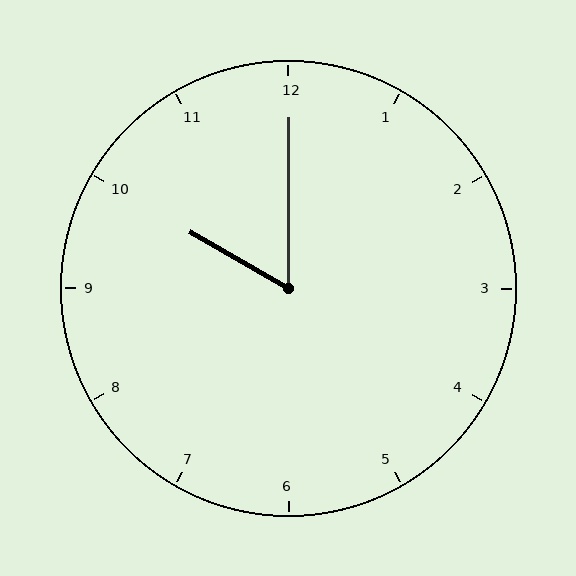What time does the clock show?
10:00.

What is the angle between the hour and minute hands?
Approximately 60 degrees.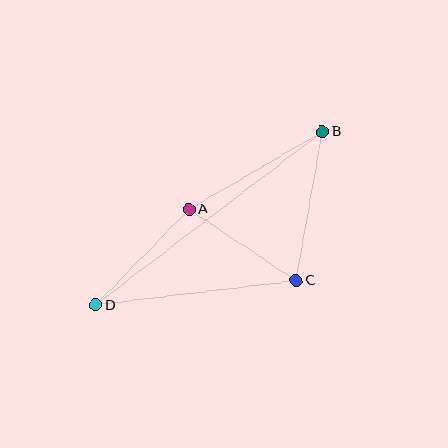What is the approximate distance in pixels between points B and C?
The distance between B and C is approximately 151 pixels.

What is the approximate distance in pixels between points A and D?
The distance between A and D is approximately 134 pixels.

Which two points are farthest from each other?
Points B and D are farthest from each other.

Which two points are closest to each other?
Points A and C are closest to each other.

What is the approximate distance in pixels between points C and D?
The distance between C and D is approximately 202 pixels.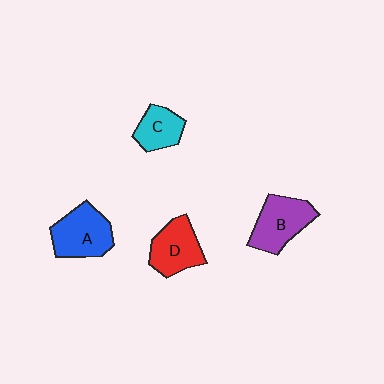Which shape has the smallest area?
Shape C (cyan).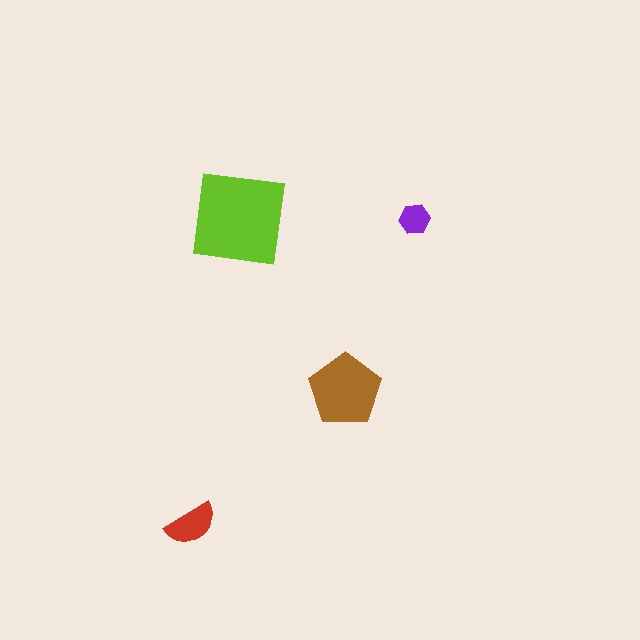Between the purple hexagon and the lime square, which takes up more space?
The lime square.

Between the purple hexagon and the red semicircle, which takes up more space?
The red semicircle.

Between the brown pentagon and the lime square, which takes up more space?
The lime square.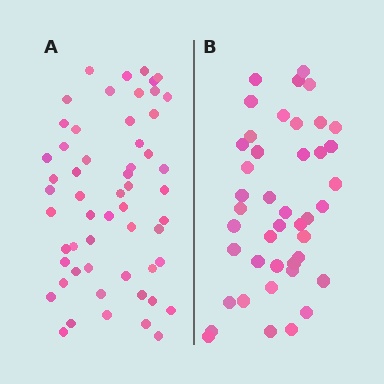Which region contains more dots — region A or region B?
Region A (the left region) has more dots.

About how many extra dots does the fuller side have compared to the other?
Region A has approximately 15 more dots than region B.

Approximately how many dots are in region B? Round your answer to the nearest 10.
About 40 dots. (The exact count is 43, which rounds to 40.)